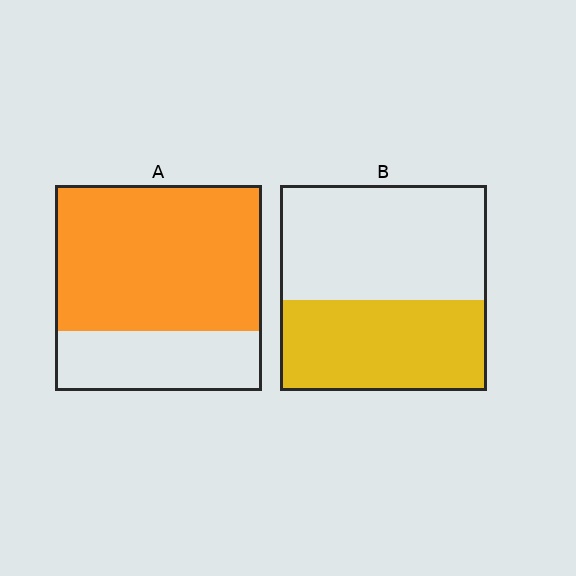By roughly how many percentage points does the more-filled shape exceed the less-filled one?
By roughly 25 percentage points (A over B).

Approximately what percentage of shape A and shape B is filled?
A is approximately 70% and B is approximately 45%.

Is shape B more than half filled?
No.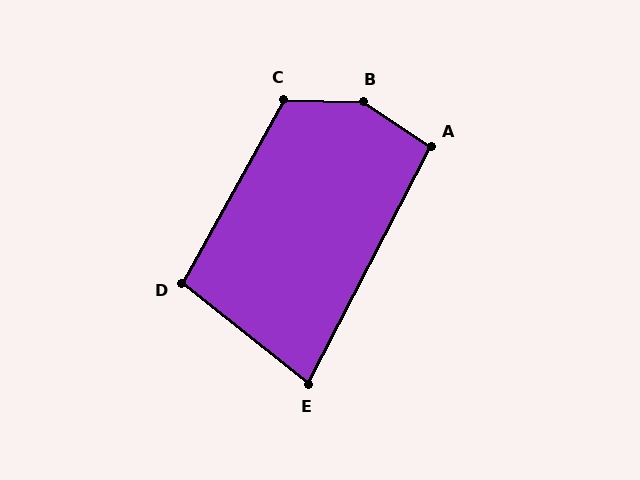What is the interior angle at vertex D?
Approximately 100 degrees (obtuse).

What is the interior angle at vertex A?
Approximately 96 degrees (obtuse).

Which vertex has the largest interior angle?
B, at approximately 148 degrees.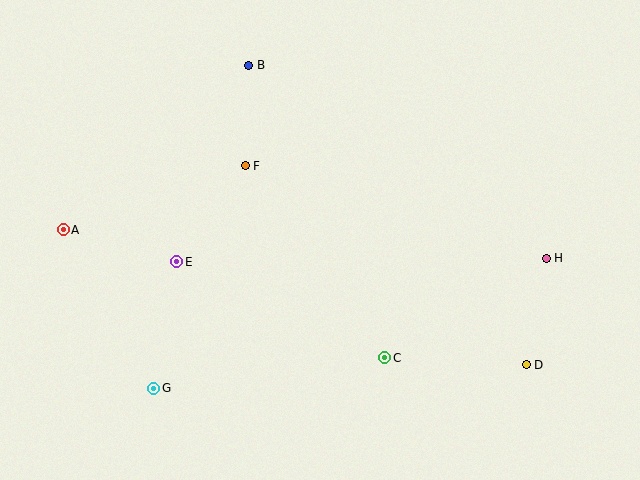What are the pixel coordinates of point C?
Point C is at (385, 358).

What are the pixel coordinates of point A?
Point A is at (63, 230).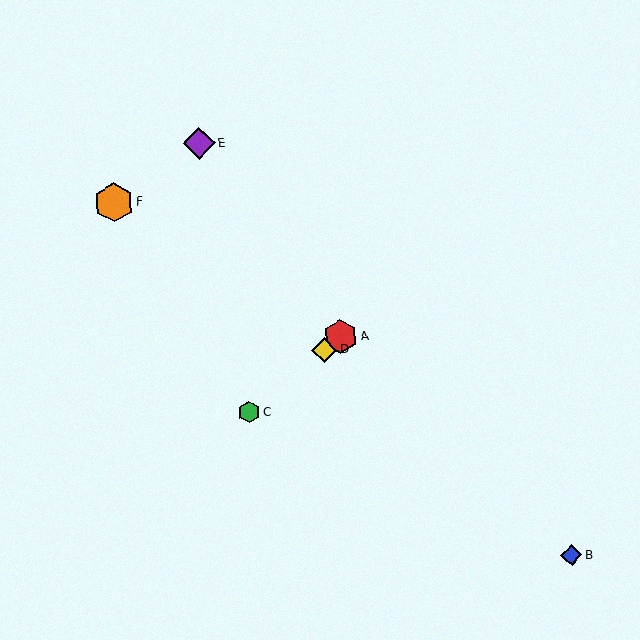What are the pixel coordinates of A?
Object A is at (340, 337).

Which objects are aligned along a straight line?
Objects A, C, D are aligned along a straight line.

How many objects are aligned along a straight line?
3 objects (A, C, D) are aligned along a straight line.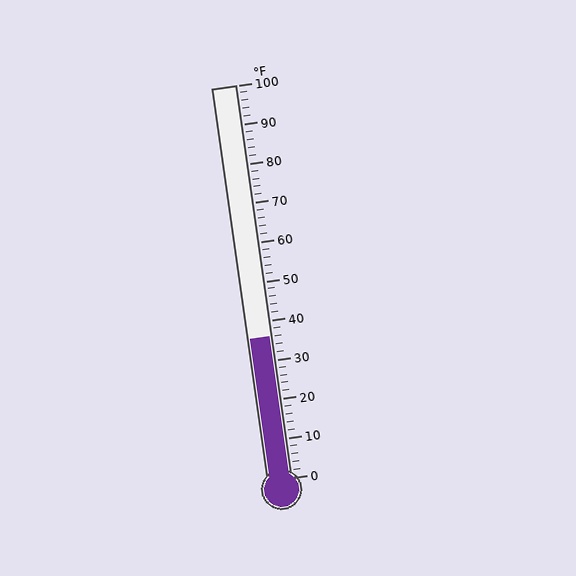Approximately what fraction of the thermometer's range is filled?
The thermometer is filled to approximately 35% of its range.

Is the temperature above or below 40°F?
The temperature is below 40°F.